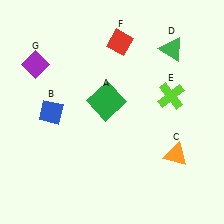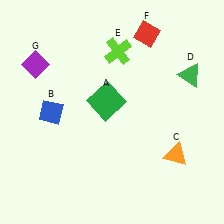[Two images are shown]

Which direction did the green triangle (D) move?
The green triangle (D) moved down.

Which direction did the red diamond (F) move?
The red diamond (F) moved right.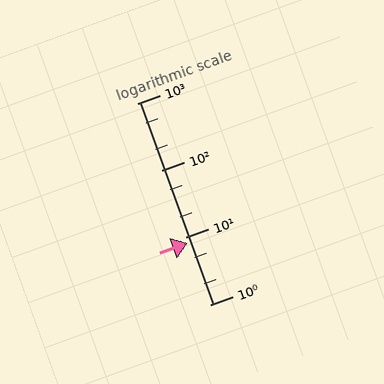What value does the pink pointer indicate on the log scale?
The pointer indicates approximately 8.3.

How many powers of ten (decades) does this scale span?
The scale spans 3 decades, from 1 to 1000.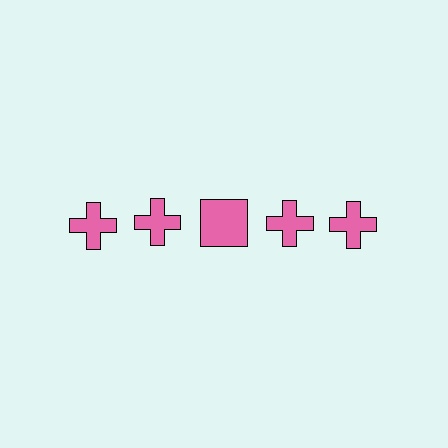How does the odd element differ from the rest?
It has a different shape: square instead of cross.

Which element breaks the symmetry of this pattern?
The pink square in the top row, center column breaks the symmetry. All other shapes are pink crosses.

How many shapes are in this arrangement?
There are 5 shapes arranged in a grid pattern.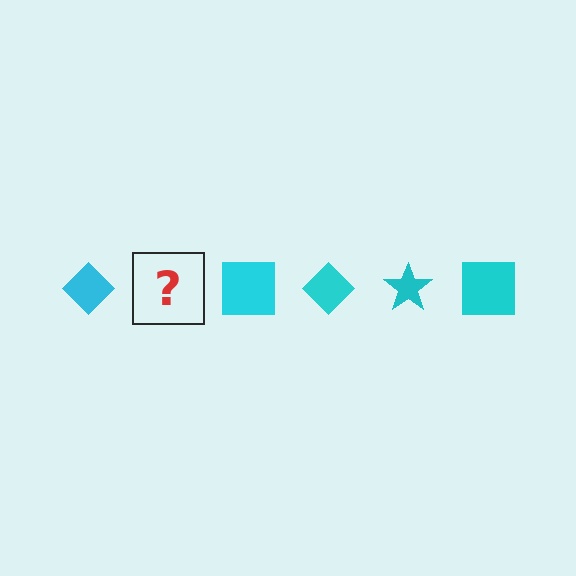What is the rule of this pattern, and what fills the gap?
The rule is that the pattern cycles through diamond, star, square shapes in cyan. The gap should be filled with a cyan star.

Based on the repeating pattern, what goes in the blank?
The blank should be a cyan star.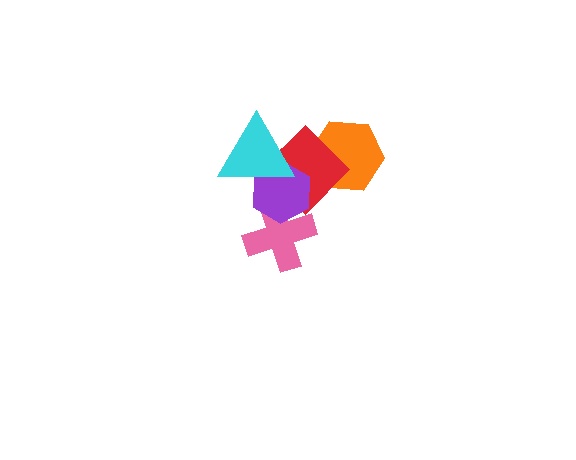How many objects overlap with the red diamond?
4 objects overlap with the red diamond.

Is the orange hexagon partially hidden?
Yes, it is partially covered by another shape.